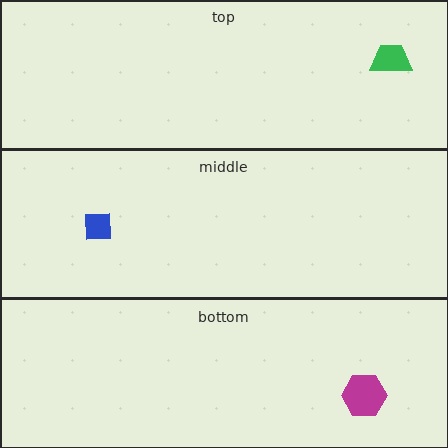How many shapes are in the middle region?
1.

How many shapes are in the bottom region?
1.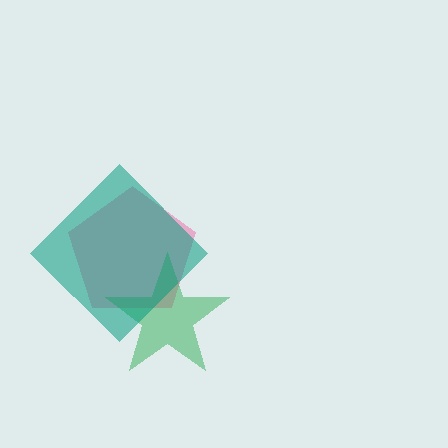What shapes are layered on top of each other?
The layered shapes are: a pink pentagon, a green star, a teal diamond.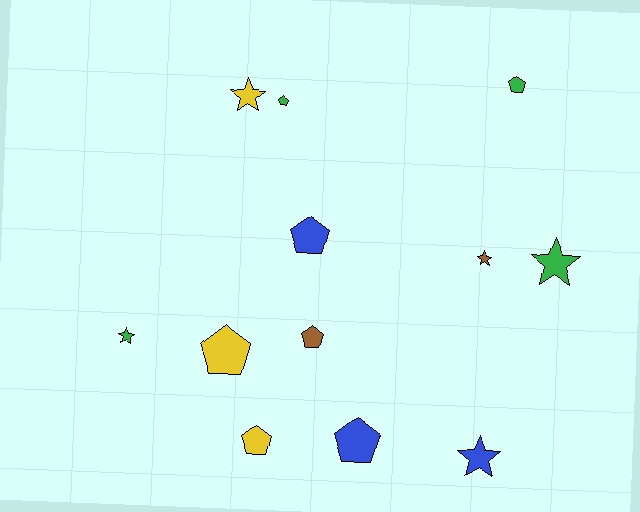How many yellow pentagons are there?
There are 2 yellow pentagons.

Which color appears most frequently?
Green, with 4 objects.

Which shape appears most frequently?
Pentagon, with 7 objects.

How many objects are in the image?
There are 12 objects.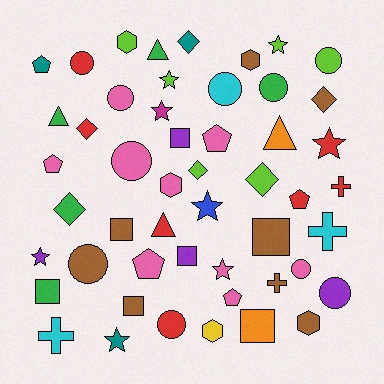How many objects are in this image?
There are 50 objects.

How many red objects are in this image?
There are 7 red objects.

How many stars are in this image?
There are 8 stars.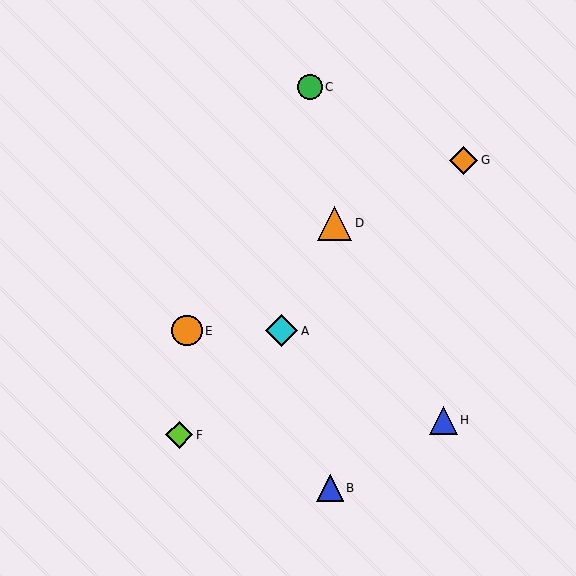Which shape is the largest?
The orange triangle (labeled D) is the largest.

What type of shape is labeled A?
Shape A is a cyan diamond.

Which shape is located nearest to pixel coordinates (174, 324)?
The orange circle (labeled E) at (187, 331) is nearest to that location.